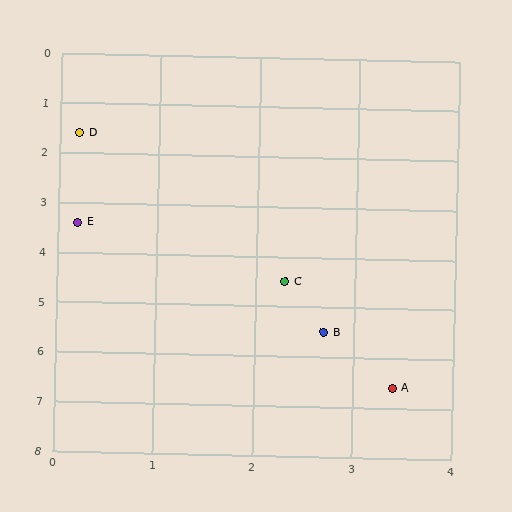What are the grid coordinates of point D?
Point D is at approximately (0.2, 1.6).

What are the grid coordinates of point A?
Point A is at approximately (3.4, 6.6).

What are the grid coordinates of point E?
Point E is at approximately (0.2, 3.4).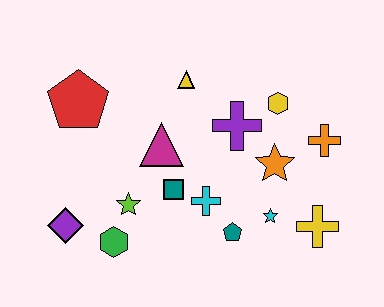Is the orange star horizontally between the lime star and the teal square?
No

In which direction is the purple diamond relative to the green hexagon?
The purple diamond is to the left of the green hexagon.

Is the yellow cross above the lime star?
No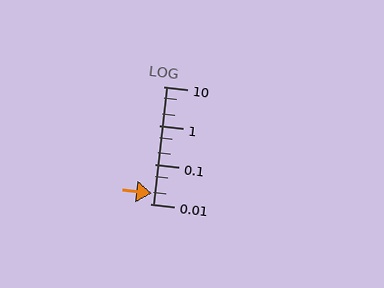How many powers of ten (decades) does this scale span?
The scale spans 3 decades, from 0.01 to 10.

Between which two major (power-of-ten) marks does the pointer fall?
The pointer is between 0.01 and 0.1.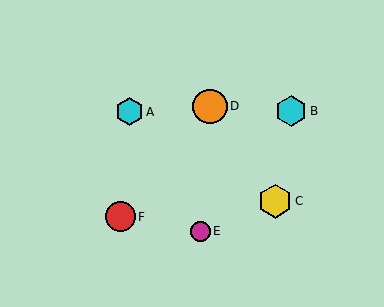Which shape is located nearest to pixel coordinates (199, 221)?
The magenta circle (labeled E) at (200, 231) is nearest to that location.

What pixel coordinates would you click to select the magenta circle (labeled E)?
Click at (200, 231) to select the magenta circle E.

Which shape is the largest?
The orange circle (labeled D) is the largest.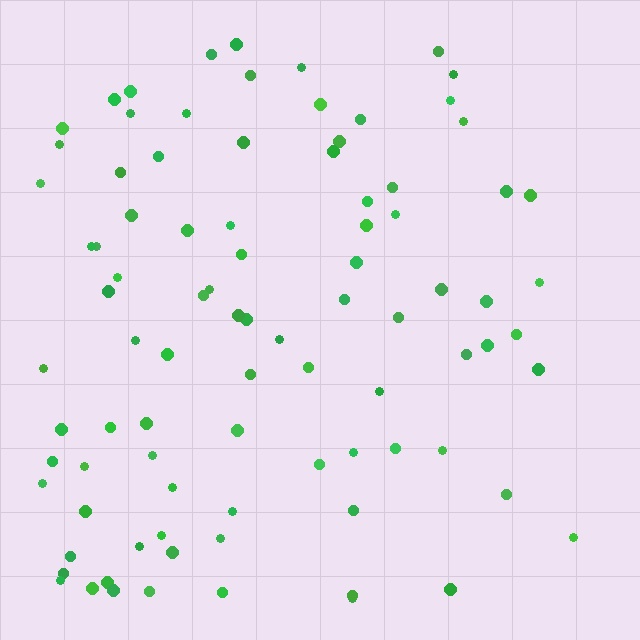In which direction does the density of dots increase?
From right to left, with the left side densest.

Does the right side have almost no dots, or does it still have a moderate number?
Still a moderate number, just noticeably fewer than the left.